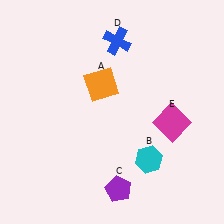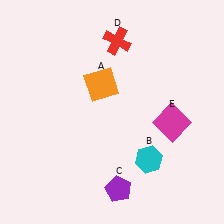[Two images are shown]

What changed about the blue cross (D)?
In Image 1, D is blue. In Image 2, it changed to red.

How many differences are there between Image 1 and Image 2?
There is 1 difference between the two images.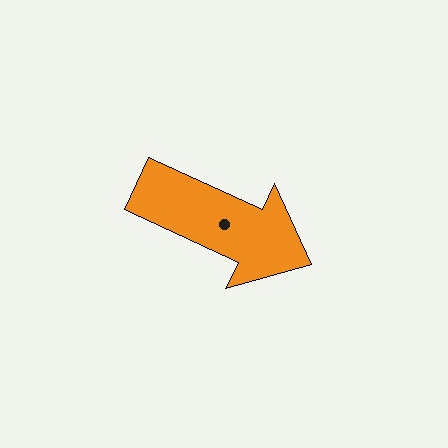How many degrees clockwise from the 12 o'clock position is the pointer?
Approximately 115 degrees.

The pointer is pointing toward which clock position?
Roughly 4 o'clock.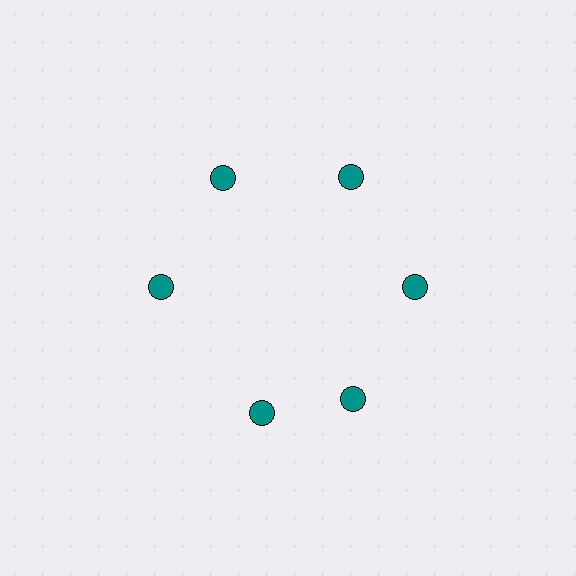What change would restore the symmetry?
The symmetry would be restored by rotating it back into even spacing with its neighbors so that all 6 circles sit at equal angles and equal distance from the center.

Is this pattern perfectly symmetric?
No. The 6 teal circles are arranged in a ring, but one element near the 7 o'clock position is rotated out of alignment along the ring, breaking the 6-fold rotational symmetry.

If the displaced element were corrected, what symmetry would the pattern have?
It would have 6-fold rotational symmetry — the pattern would map onto itself every 60 degrees.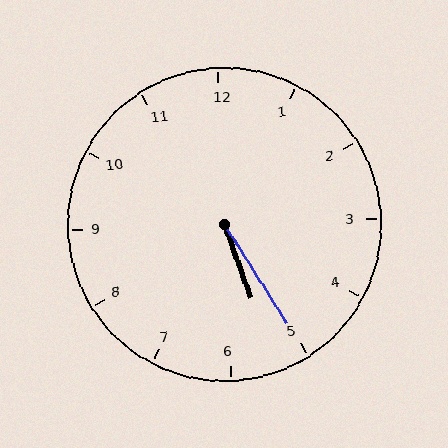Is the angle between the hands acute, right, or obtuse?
It is acute.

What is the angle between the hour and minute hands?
Approximately 12 degrees.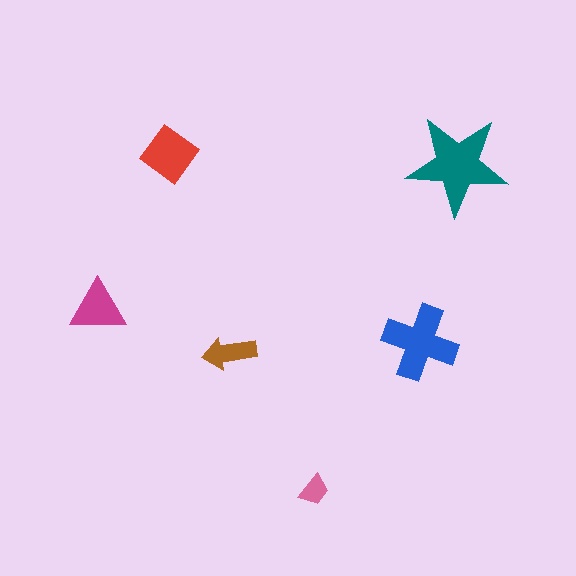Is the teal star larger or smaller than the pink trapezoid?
Larger.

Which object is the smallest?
The pink trapezoid.